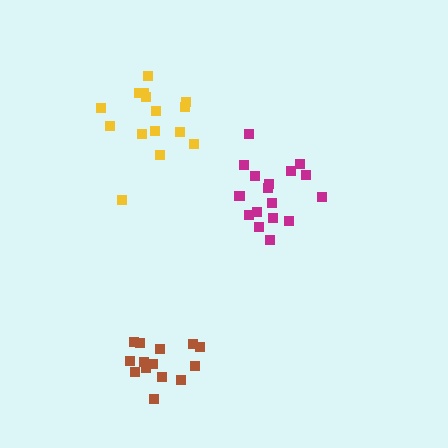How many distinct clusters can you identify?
There are 3 distinct clusters.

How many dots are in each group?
Group 1: 15 dots, Group 2: 15 dots, Group 3: 17 dots (47 total).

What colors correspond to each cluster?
The clusters are colored: yellow, brown, magenta.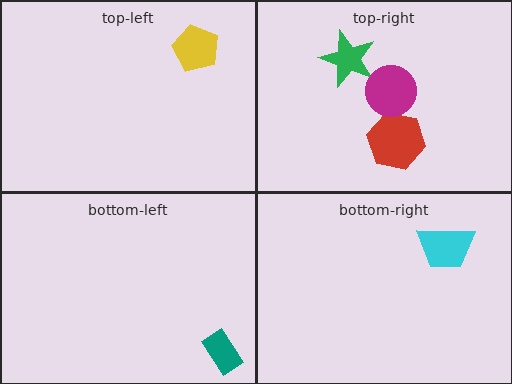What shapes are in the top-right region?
The green star, the red hexagon, the magenta circle.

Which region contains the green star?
The top-right region.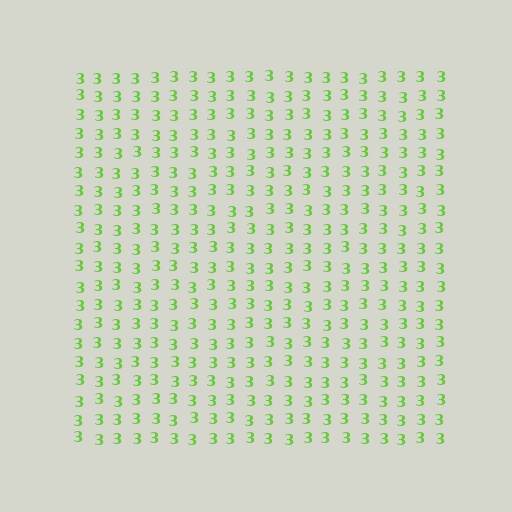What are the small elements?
The small elements are digit 3's.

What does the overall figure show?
The overall figure shows a square.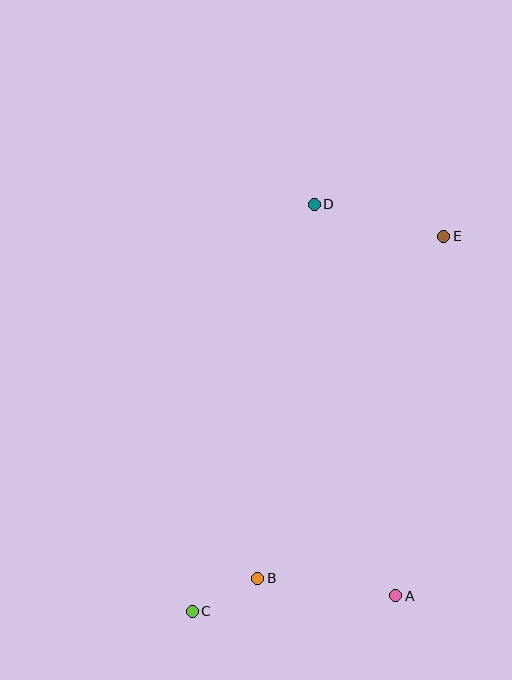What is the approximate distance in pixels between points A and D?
The distance between A and D is approximately 400 pixels.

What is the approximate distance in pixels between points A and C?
The distance between A and C is approximately 204 pixels.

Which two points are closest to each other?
Points B and C are closest to each other.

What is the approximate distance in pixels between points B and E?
The distance between B and E is approximately 390 pixels.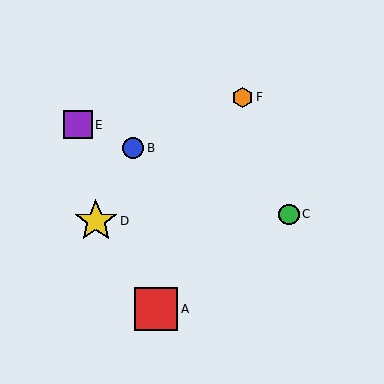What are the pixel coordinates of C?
Object C is at (289, 214).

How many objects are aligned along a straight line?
3 objects (B, C, E) are aligned along a straight line.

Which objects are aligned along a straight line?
Objects B, C, E are aligned along a straight line.